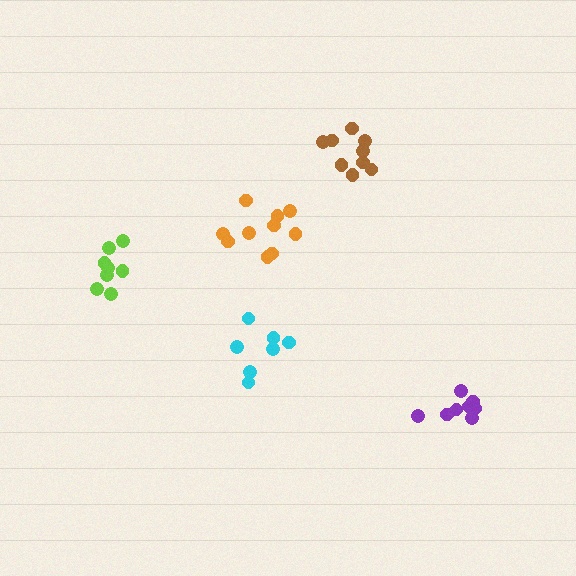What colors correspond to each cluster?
The clusters are colored: cyan, purple, brown, orange, lime.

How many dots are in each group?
Group 1: 7 dots, Group 2: 8 dots, Group 3: 9 dots, Group 4: 10 dots, Group 5: 8 dots (42 total).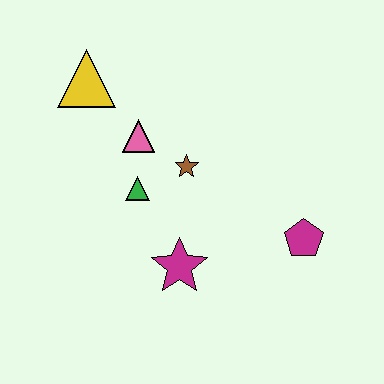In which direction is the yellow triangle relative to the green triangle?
The yellow triangle is above the green triangle.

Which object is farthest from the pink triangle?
The magenta pentagon is farthest from the pink triangle.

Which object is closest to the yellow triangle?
The pink triangle is closest to the yellow triangle.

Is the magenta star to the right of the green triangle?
Yes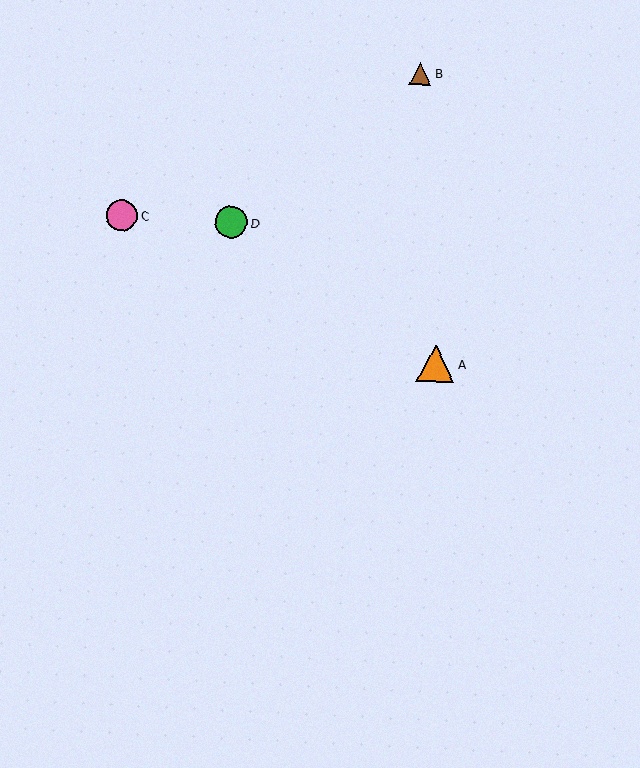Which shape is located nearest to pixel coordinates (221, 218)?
The green circle (labeled D) at (231, 222) is nearest to that location.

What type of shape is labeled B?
Shape B is a brown triangle.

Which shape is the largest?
The orange triangle (labeled A) is the largest.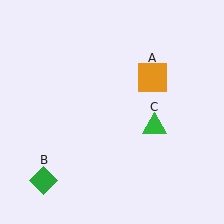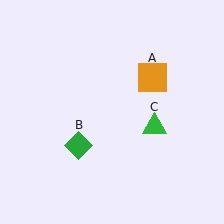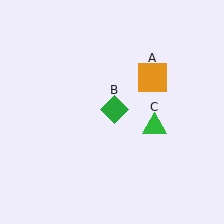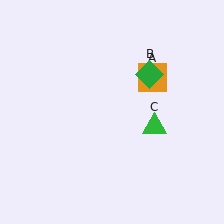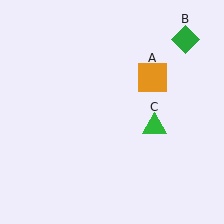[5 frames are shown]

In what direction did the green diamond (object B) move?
The green diamond (object B) moved up and to the right.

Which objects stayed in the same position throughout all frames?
Orange square (object A) and green triangle (object C) remained stationary.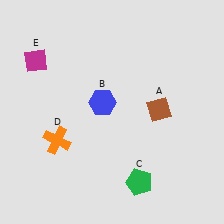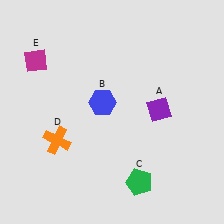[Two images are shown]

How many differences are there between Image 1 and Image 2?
There is 1 difference between the two images.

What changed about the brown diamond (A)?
In Image 1, A is brown. In Image 2, it changed to purple.